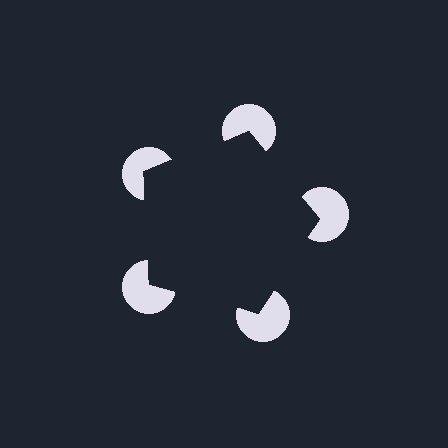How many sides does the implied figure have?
5 sides.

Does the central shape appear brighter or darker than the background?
It typically appears slightly darker than the background, even though no actual brightness change is drawn.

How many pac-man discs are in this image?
There are 5 — one at each vertex of the illusory pentagon.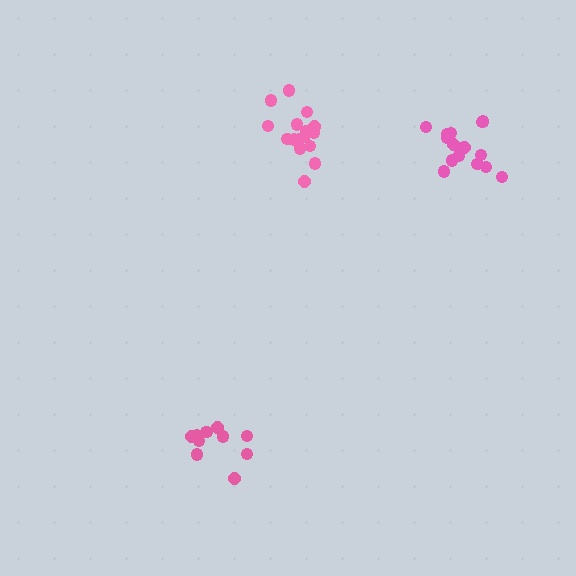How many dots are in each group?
Group 1: 10 dots, Group 2: 16 dots, Group 3: 16 dots (42 total).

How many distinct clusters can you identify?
There are 3 distinct clusters.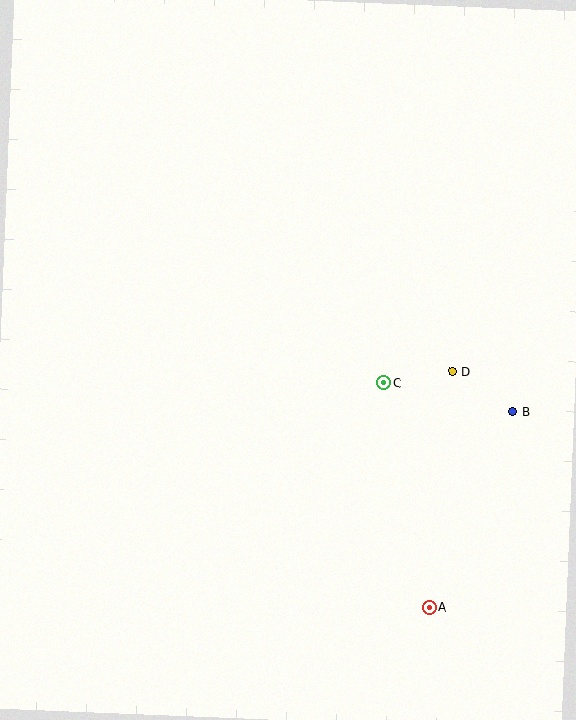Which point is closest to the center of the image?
Point C at (384, 383) is closest to the center.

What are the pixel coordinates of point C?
Point C is at (384, 383).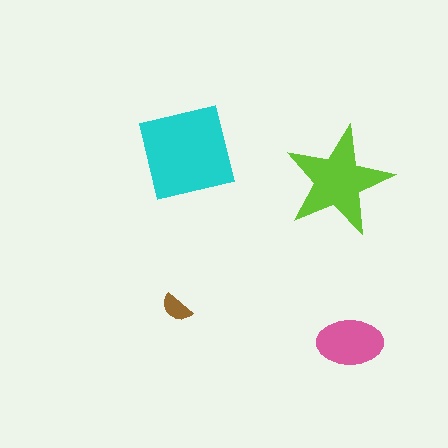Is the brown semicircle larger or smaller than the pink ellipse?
Smaller.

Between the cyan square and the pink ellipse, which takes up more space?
The cyan square.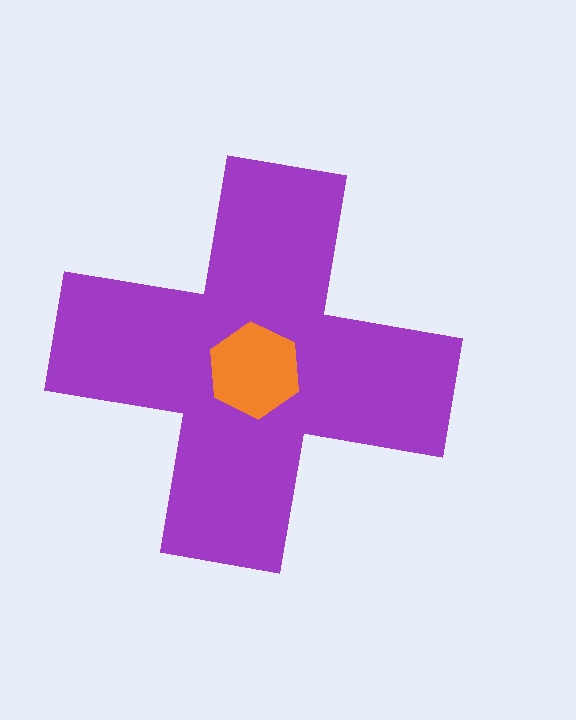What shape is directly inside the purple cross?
The orange hexagon.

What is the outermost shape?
The purple cross.